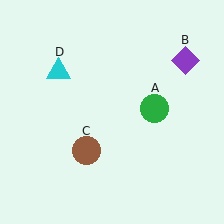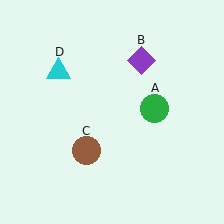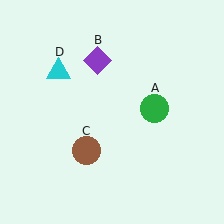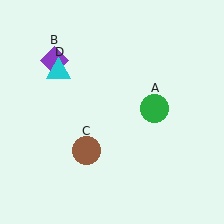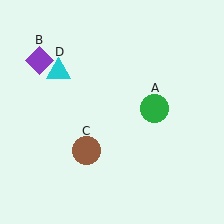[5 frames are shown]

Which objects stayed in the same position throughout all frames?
Green circle (object A) and brown circle (object C) and cyan triangle (object D) remained stationary.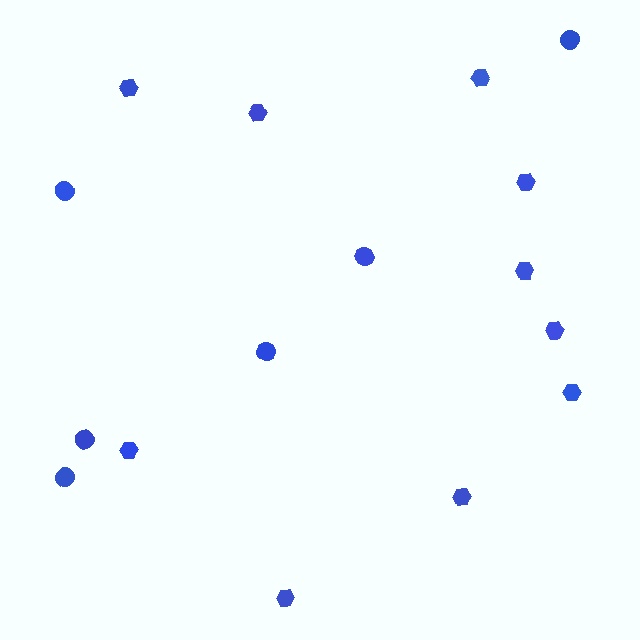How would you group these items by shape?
There are 2 groups: one group of hexagons (10) and one group of circles (6).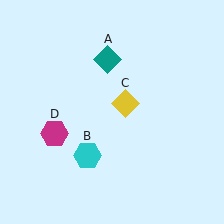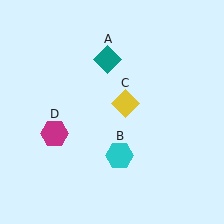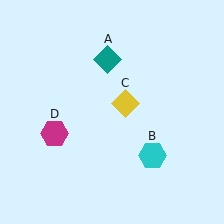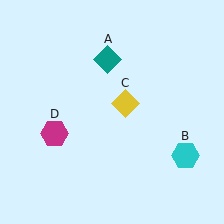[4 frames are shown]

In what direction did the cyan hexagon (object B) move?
The cyan hexagon (object B) moved right.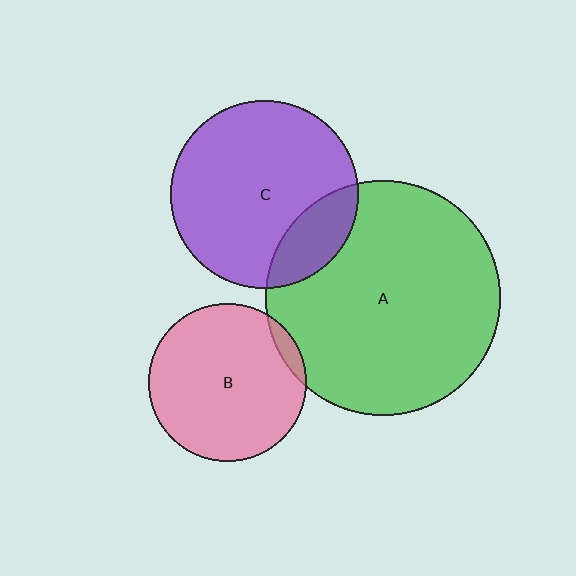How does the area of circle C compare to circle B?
Approximately 1.4 times.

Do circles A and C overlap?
Yes.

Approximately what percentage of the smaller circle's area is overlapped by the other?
Approximately 20%.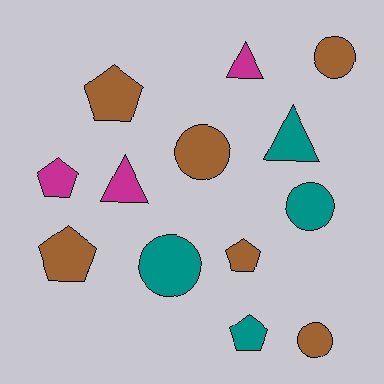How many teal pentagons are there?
There is 1 teal pentagon.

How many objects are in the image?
There are 13 objects.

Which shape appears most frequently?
Pentagon, with 5 objects.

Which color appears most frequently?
Brown, with 6 objects.